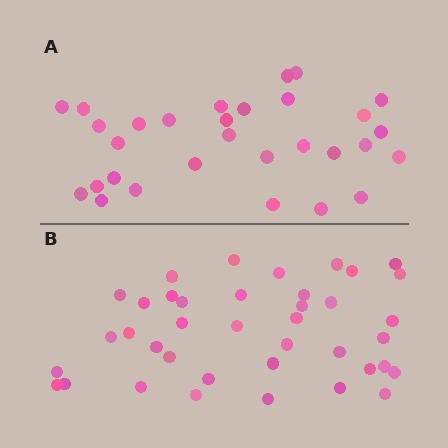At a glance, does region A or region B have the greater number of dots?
Region B (the bottom region) has more dots.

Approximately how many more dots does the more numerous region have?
Region B has roughly 8 or so more dots than region A.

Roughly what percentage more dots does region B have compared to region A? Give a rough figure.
About 30% more.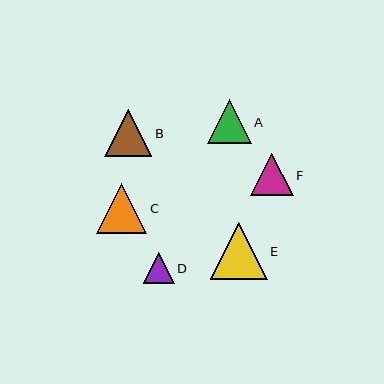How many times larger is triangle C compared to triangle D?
Triangle C is approximately 1.6 times the size of triangle D.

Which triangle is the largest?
Triangle E is the largest with a size of approximately 57 pixels.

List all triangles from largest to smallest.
From largest to smallest: E, C, B, A, F, D.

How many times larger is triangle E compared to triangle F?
Triangle E is approximately 1.4 times the size of triangle F.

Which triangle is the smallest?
Triangle D is the smallest with a size of approximately 30 pixels.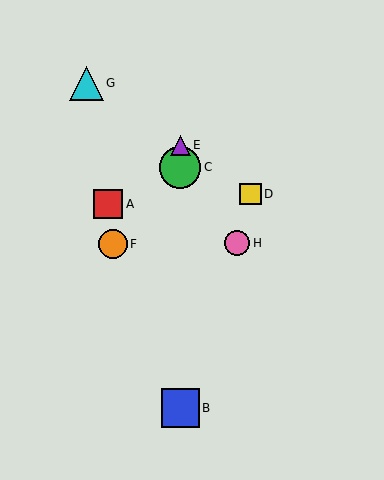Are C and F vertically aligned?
No, C is at x≈180 and F is at x≈113.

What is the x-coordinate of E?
Object E is at x≈180.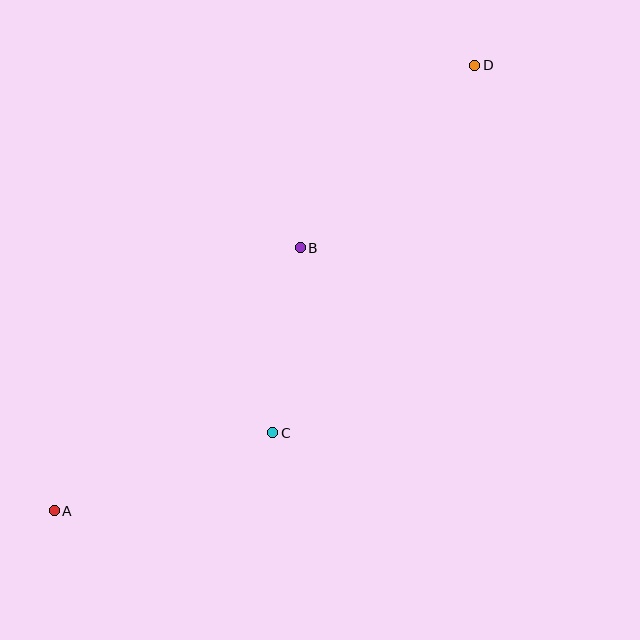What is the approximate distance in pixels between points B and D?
The distance between B and D is approximately 253 pixels.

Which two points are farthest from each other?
Points A and D are farthest from each other.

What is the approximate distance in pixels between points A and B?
The distance between A and B is approximately 360 pixels.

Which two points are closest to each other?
Points B and C are closest to each other.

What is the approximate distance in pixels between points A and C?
The distance between A and C is approximately 232 pixels.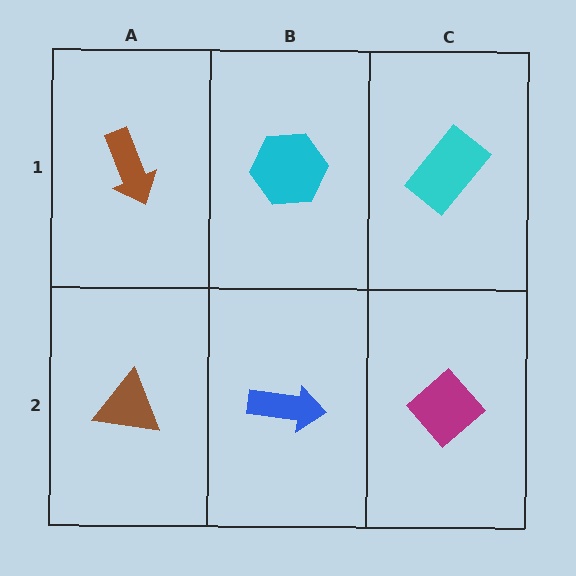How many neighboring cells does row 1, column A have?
2.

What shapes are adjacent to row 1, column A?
A brown triangle (row 2, column A), a cyan hexagon (row 1, column B).